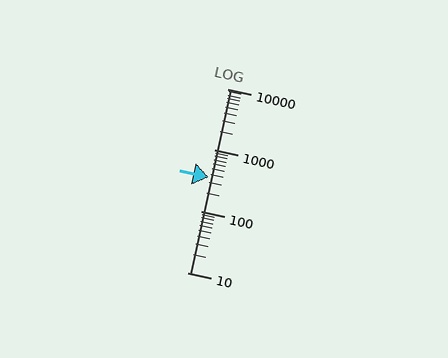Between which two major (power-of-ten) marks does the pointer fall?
The pointer is between 100 and 1000.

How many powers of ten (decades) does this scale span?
The scale spans 3 decades, from 10 to 10000.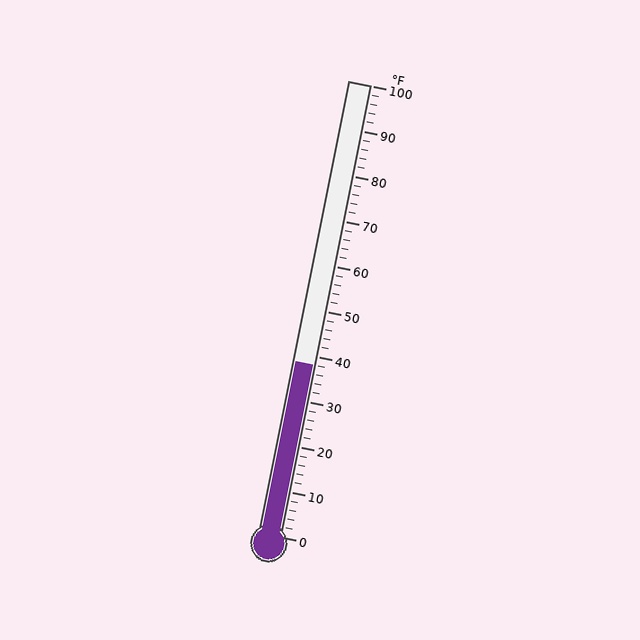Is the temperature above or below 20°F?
The temperature is above 20°F.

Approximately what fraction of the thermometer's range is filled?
The thermometer is filled to approximately 40% of its range.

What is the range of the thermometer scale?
The thermometer scale ranges from 0°F to 100°F.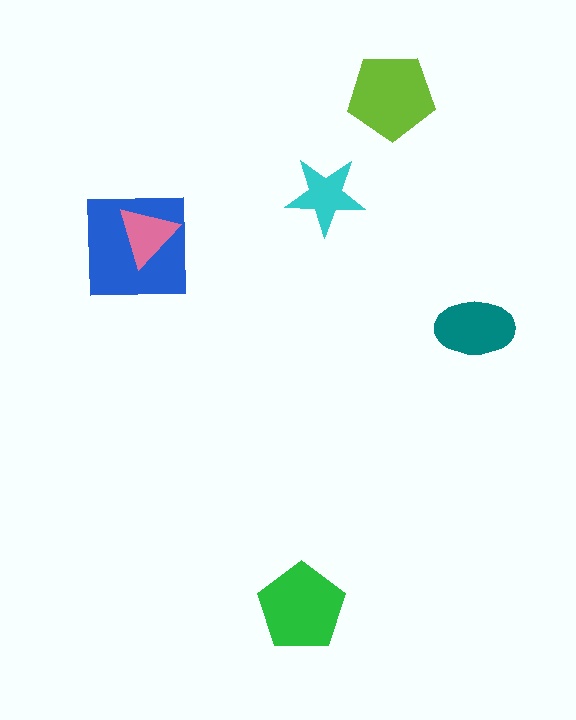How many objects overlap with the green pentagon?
0 objects overlap with the green pentagon.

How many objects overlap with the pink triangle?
1 object overlaps with the pink triangle.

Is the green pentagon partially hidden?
No, no other shape covers it.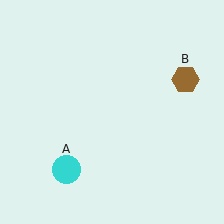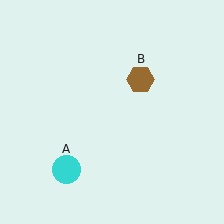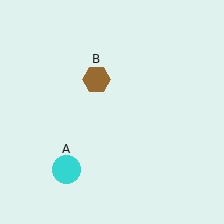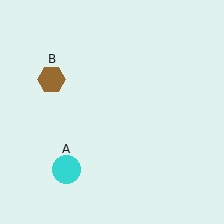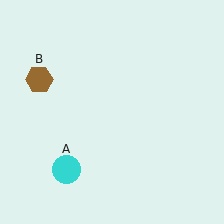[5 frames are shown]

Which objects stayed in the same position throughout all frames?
Cyan circle (object A) remained stationary.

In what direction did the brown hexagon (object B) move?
The brown hexagon (object B) moved left.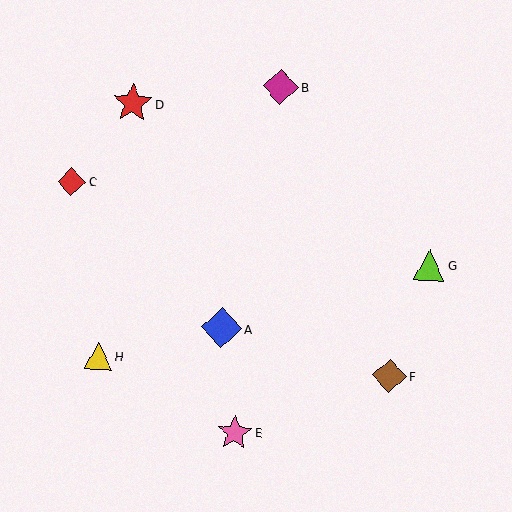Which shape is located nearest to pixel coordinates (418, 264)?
The lime triangle (labeled G) at (429, 265) is nearest to that location.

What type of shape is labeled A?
Shape A is a blue diamond.